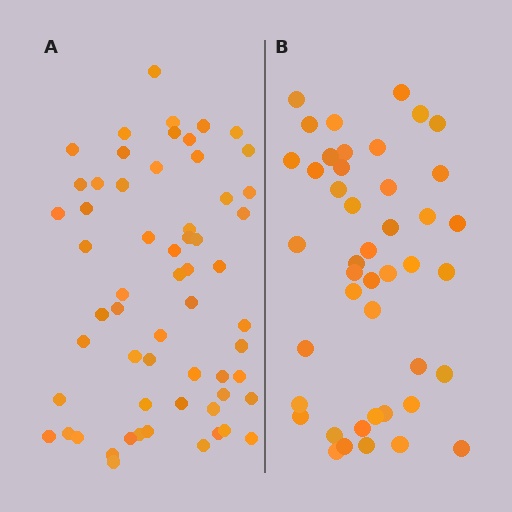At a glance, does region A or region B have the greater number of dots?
Region A (the left region) has more dots.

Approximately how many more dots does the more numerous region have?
Region A has approximately 15 more dots than region B.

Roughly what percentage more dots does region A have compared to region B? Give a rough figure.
About 35% more.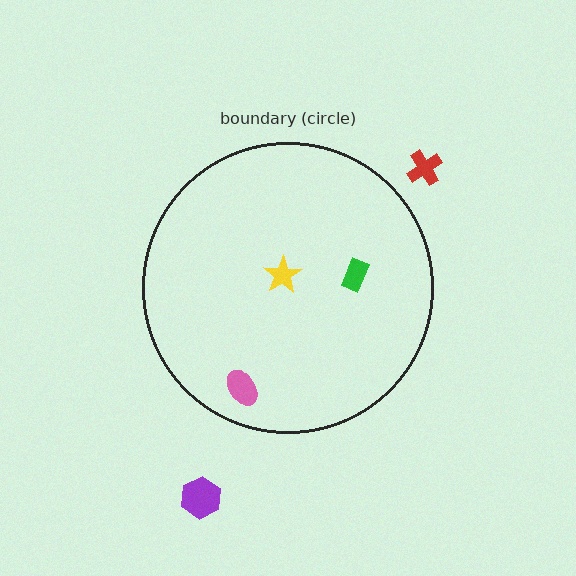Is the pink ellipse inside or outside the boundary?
Inside.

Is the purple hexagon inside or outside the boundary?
Outside.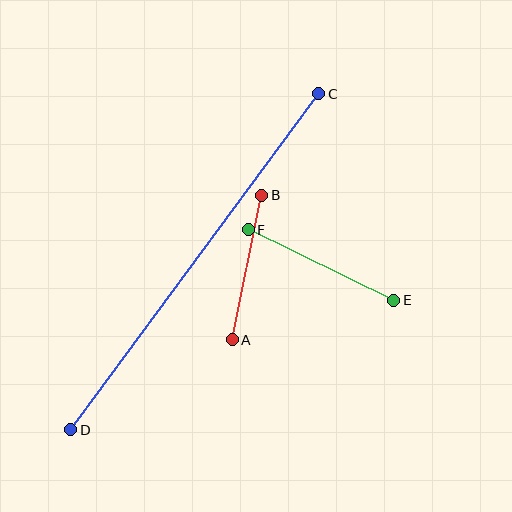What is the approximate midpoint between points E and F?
The midpoint is at approximately (321, 265) pixels.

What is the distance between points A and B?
The distance is approximately 148 pixels.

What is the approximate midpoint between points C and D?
The midpoint is at approximately (195, 262) pixels.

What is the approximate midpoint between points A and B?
The midpoint is at approximately (247, 267) pixels.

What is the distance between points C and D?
The distance is approximately 418 pixels.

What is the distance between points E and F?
The distance is approximately 161 pixels.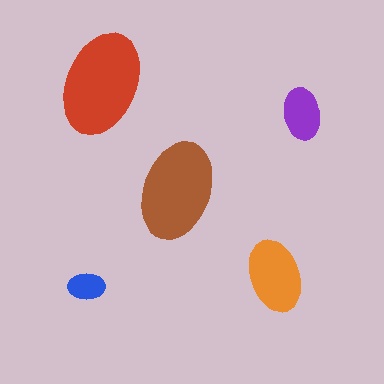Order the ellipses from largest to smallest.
the red one, the brown one, the orange one, the purple one, the blue one.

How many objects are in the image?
There are 5 objects in the image.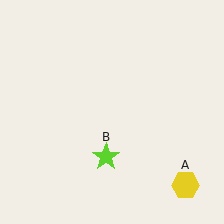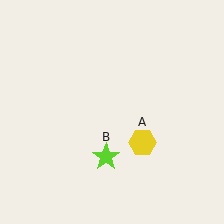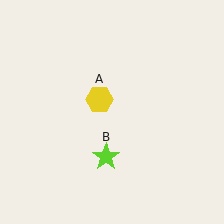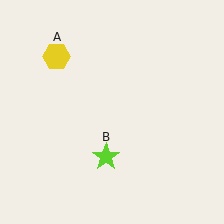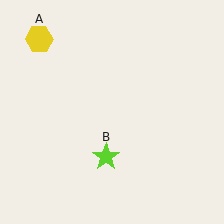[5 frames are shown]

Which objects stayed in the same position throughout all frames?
Lime star (object B) remained stationary.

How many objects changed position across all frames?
1 object changed position: yellow hexagon (object A).